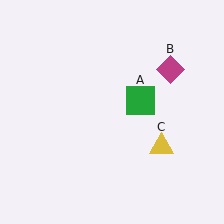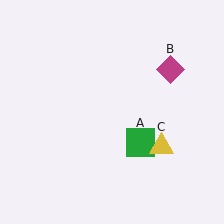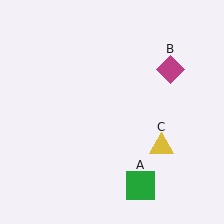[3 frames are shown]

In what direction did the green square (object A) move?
The green square (object A) moved down.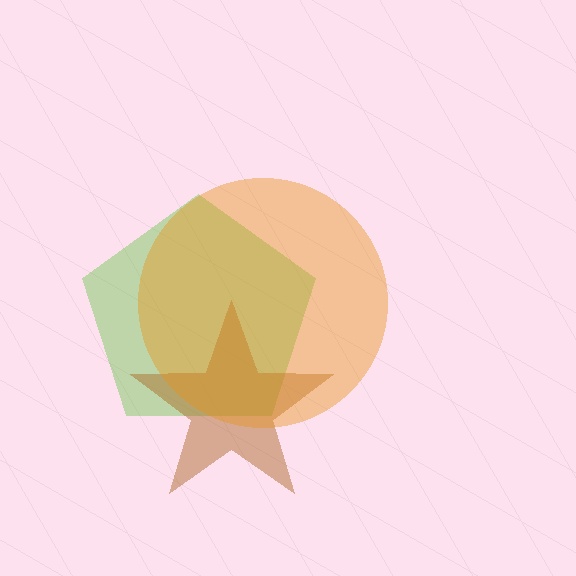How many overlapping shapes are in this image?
There are 3 overlapping shapes in the image.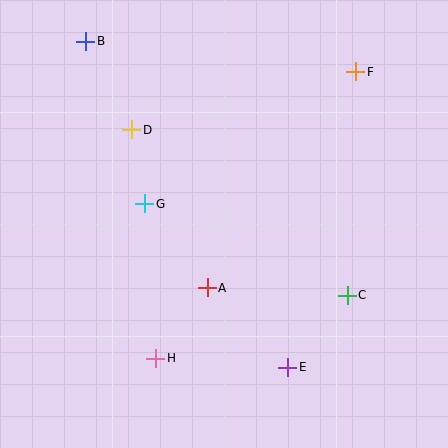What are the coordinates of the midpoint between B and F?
The midpoint between B and F is at (221, 56).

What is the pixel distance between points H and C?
The distance between H and C is 201 pixels.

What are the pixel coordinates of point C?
Point C is at (347, 295).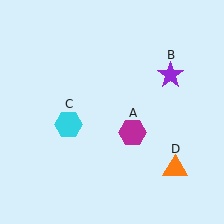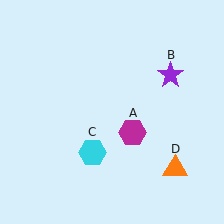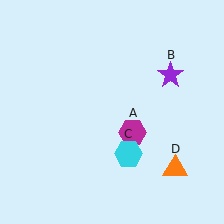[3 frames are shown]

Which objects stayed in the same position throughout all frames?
Magenta hexagon (object A) and purple star (object B) and orange triangle (object D) remained stationary.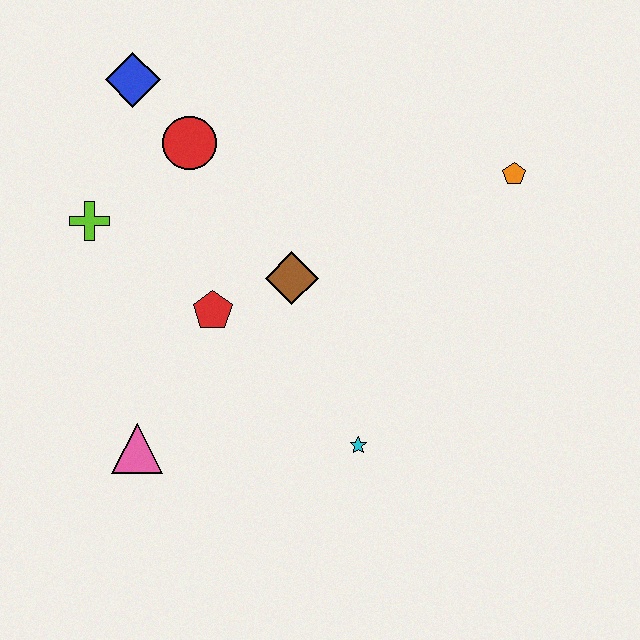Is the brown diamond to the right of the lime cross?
Yes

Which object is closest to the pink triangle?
The red pentagon is closest to the pink triangle.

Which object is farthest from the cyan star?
The blue diamond is farthest from the cyan star.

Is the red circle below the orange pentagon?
No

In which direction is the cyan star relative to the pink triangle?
The cyan star is to the right of the pink triangle.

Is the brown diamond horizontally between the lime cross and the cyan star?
Yes